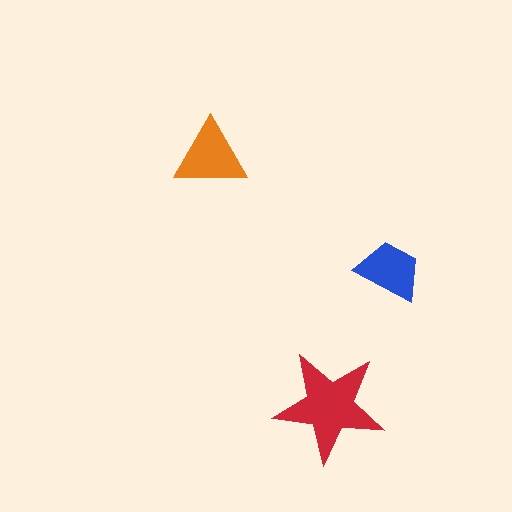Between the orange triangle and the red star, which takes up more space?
The red star.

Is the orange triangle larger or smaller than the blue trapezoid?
Larger.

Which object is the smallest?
The blue trapezoid.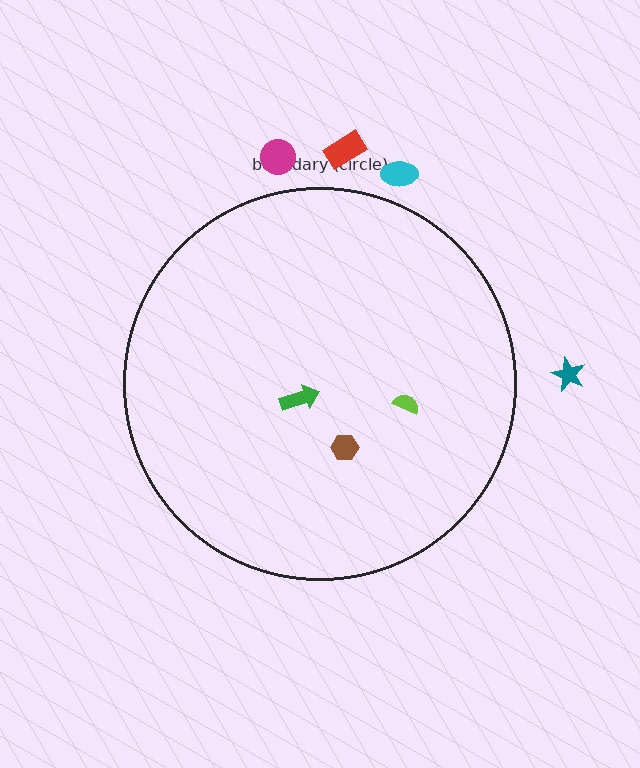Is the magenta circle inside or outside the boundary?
Outside.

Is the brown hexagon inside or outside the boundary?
Inside.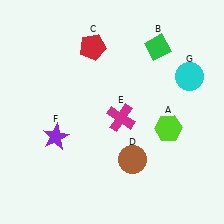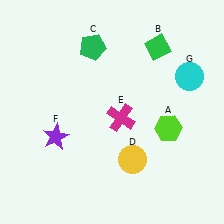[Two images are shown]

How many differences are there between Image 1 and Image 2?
There are 2 differences between the two images.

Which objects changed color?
C changed from red to green. D changed from brown to yellow.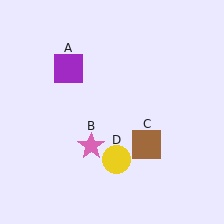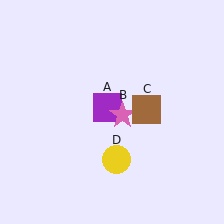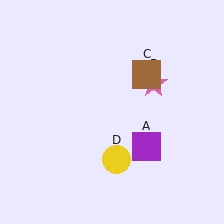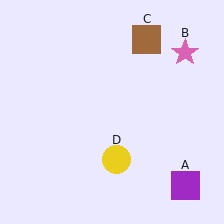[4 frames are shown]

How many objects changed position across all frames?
3 objects changed position: purple square (object A), pink star (object B), brown square (object C).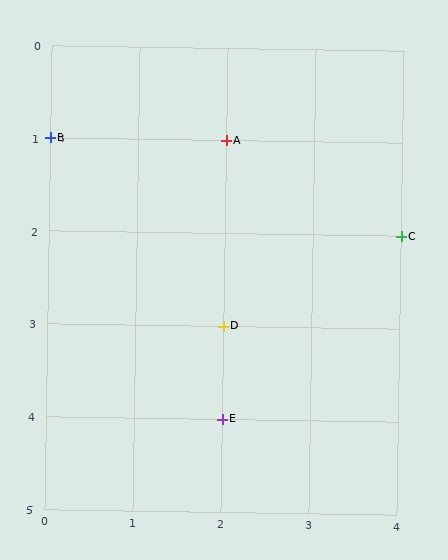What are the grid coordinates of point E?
Point E is at grid coordinates (2, 4).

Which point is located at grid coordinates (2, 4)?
Point E is at (2, 4).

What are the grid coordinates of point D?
Point D is at grid coordinates (2, 3).